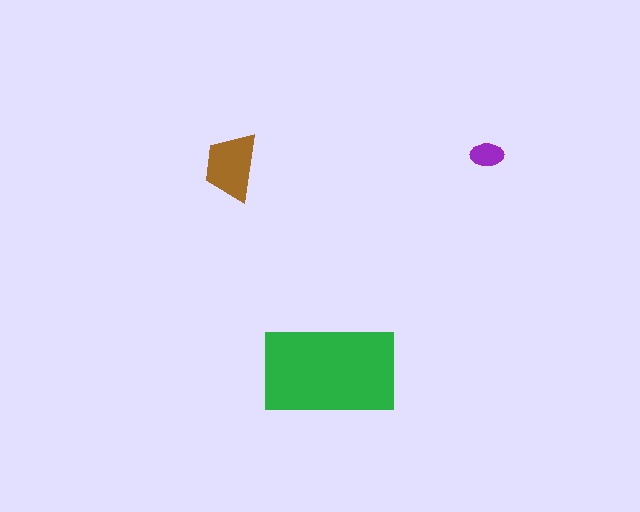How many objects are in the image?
There are 3 objects in the image.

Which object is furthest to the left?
The brown trapezoid is leftmost.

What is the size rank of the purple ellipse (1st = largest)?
3rd.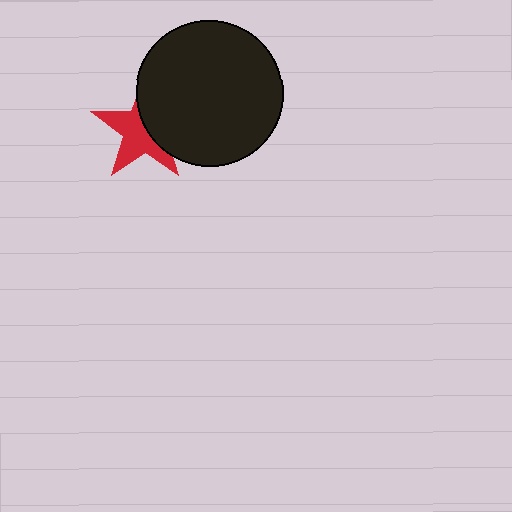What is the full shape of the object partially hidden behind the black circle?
The partially hidden object is a red star.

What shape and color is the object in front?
The object in front is a black circle.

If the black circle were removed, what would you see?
You would see the complete red star.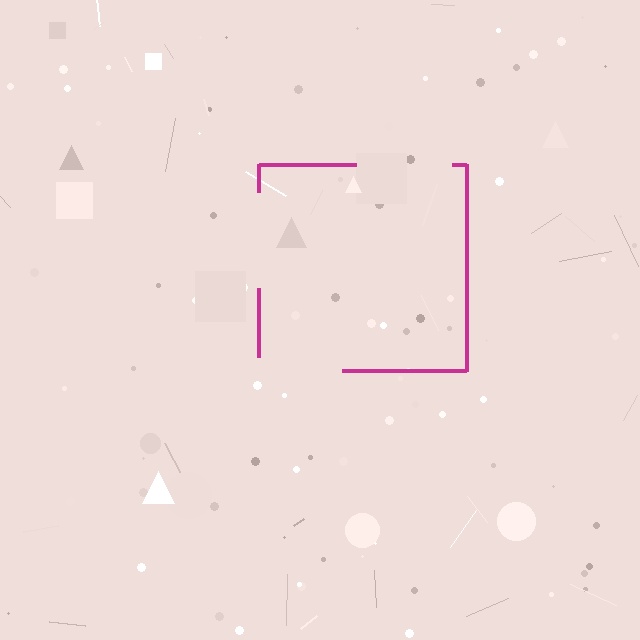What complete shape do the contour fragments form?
The contour fragments form a square.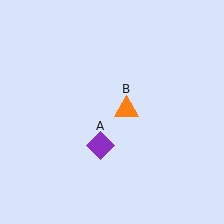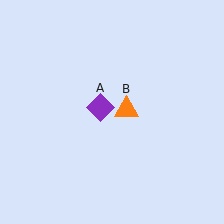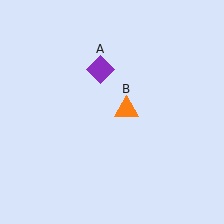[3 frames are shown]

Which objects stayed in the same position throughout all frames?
Orange triangle (object B) remained stationary.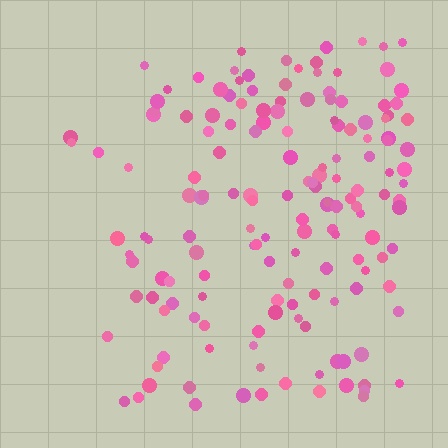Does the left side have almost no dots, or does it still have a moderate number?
Still a moderate number, just noticeably fewer than the right.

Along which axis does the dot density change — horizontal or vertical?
Horizontal.